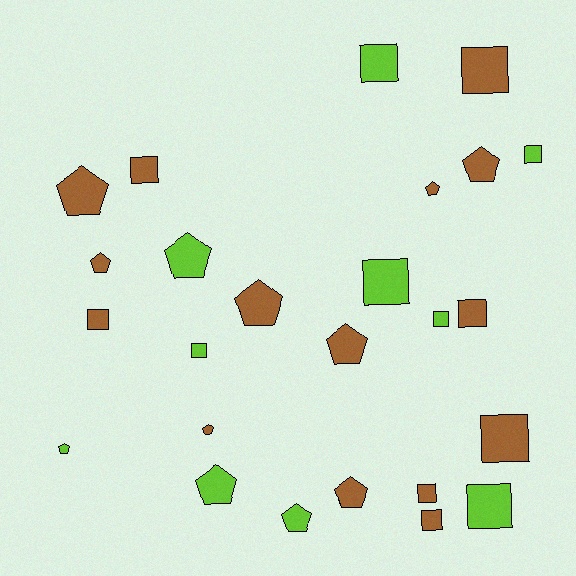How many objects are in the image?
There are 25 objects.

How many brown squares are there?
There are 7 brown squares.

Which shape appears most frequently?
Square, with 13 objects.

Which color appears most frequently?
Brown, with 15 objects.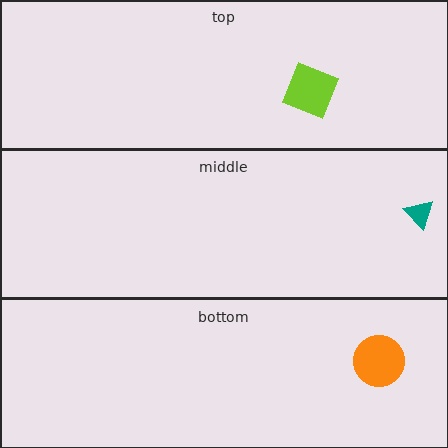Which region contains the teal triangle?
The middle region.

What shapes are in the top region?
The lime square.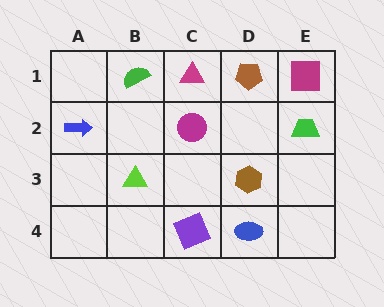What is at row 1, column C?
A magenta triangle.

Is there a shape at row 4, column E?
No, that cell is empty.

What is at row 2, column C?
A magenta circle.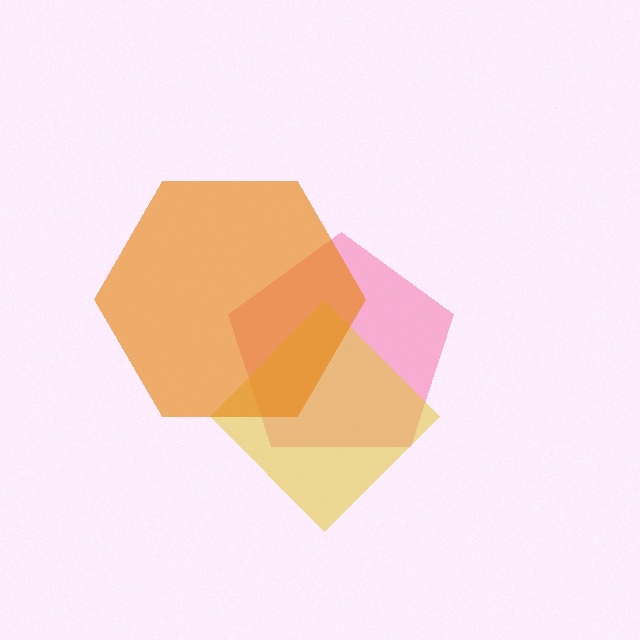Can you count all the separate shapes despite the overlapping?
Yes, there are 3 separate shapes.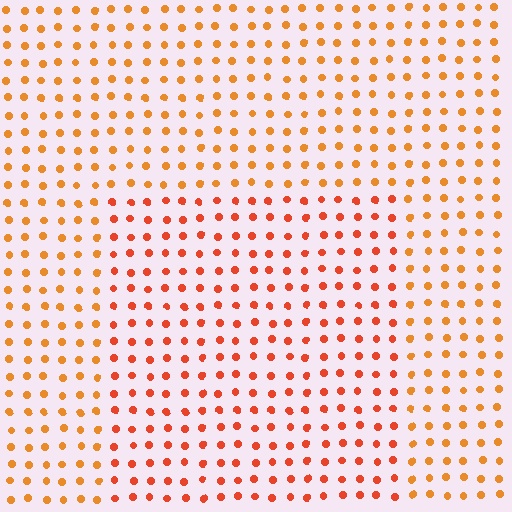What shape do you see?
I see a rectangle.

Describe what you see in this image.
The image is filled with small orange elements in a uniform arrangement. A rectangle-shaped region is visible where the elements are tinted to a slightly different hue, forming a subtle color boundary.